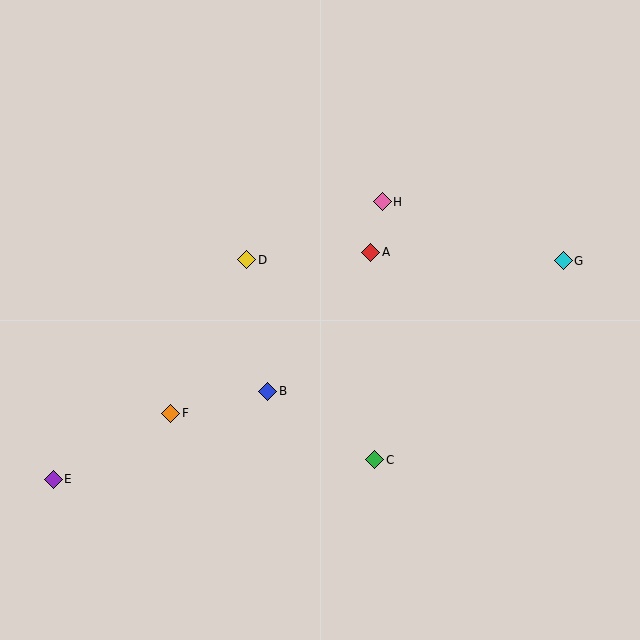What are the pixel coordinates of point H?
Point H is at (382, 202).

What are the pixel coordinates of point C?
Point C is at (375, 460).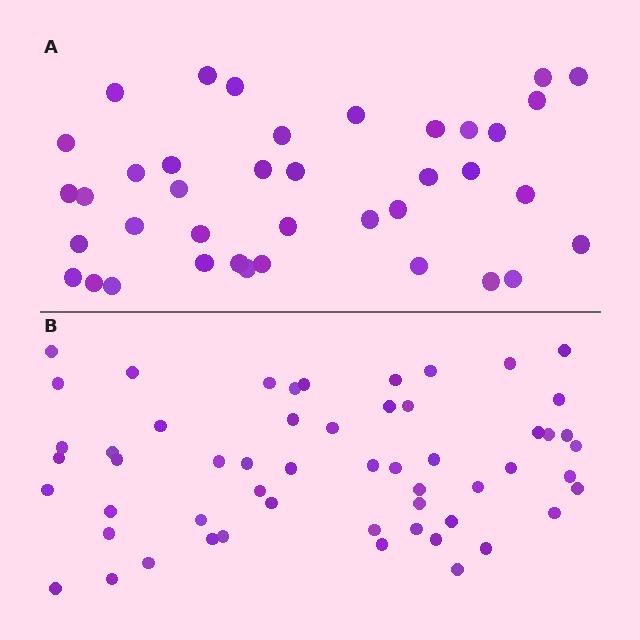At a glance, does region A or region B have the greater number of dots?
Region B (the bottom region) has more dots.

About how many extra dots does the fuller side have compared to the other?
Region B has approximately 15 more dots than region A.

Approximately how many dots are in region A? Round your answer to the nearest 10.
About 40 dots. (The exact count is 39, which rounds to 40.)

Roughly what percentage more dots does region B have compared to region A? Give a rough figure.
About 40% more.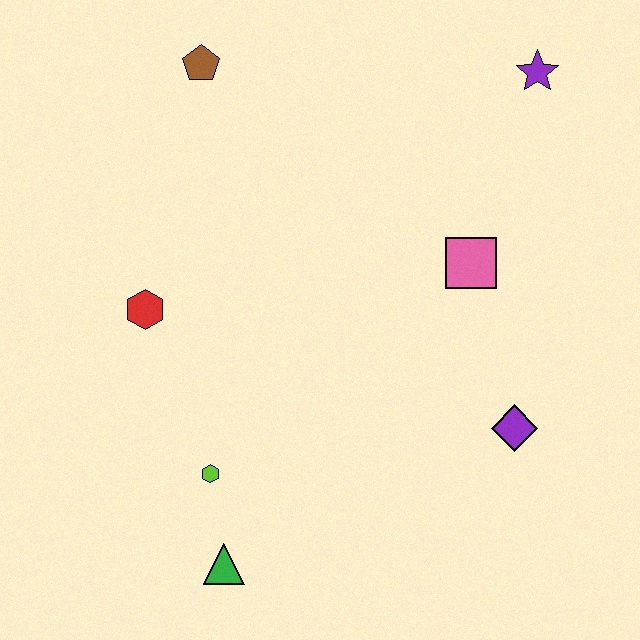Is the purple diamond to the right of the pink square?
Yes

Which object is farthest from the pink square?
The green triangle is farthest from the pink square.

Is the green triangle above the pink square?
No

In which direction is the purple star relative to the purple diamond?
The purple star is above the purple diamond.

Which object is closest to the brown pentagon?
The red hexagon is closest to the brown pentagon.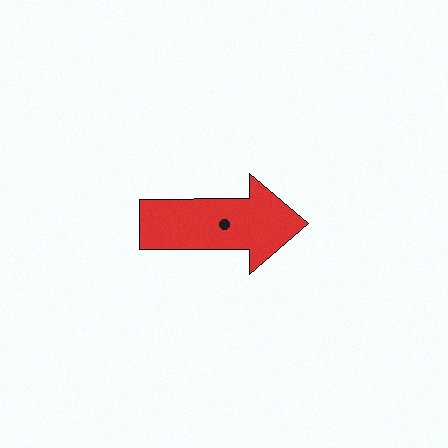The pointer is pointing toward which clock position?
Roughly 3 o'clock.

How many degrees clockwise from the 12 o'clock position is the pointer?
Approximately 90 degrees.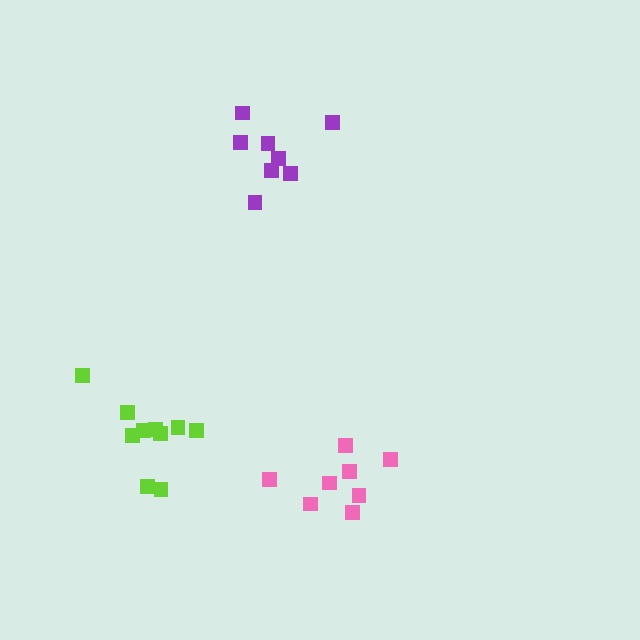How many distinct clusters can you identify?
There are 3 distinct clusters.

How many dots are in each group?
Group 1: 8 dots, Group 2: 8 dots, Group 3: 10 dots (26 total).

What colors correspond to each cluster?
The clusters are colored: pink, purple, lime.